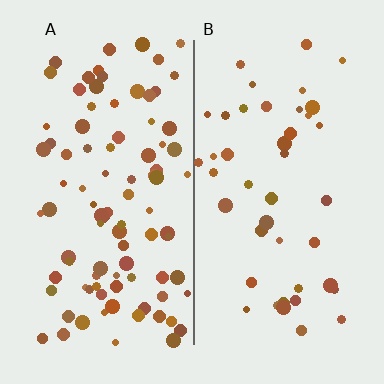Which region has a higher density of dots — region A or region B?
A (the left).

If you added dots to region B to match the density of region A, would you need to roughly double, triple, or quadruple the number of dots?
Approximately double.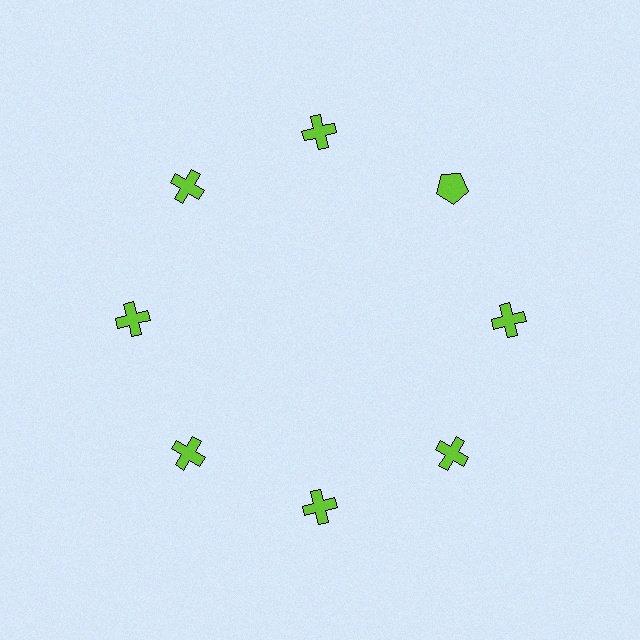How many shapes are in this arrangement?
There are 8 shapes arranged in a ring pattern.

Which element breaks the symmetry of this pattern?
The lime pentagon at roughly the 2 o'clock position breaks the symmetry. All other shapes are lime crosses.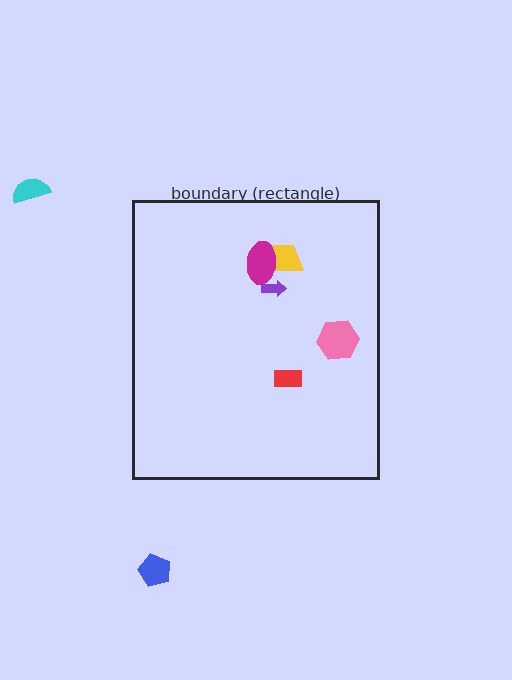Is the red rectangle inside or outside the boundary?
Inside.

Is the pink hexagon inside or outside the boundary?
Inside.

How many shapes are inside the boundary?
5 inside, 2 outside.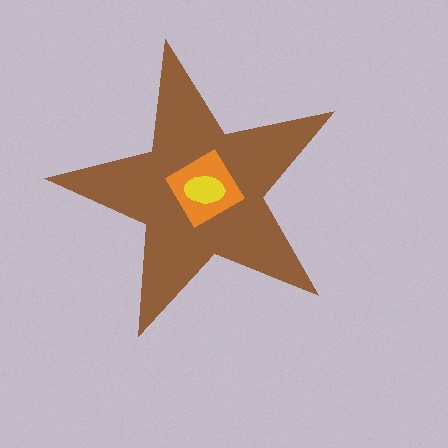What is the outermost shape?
The brown star.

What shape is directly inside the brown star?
The orange diamond.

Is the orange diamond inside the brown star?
Yes.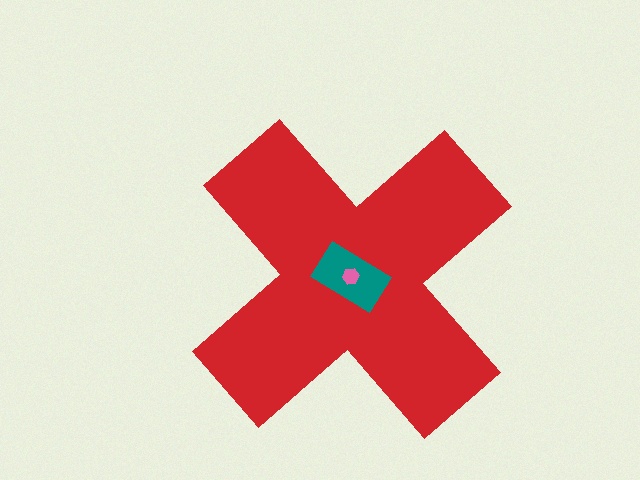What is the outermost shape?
The red cross.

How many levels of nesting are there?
3.